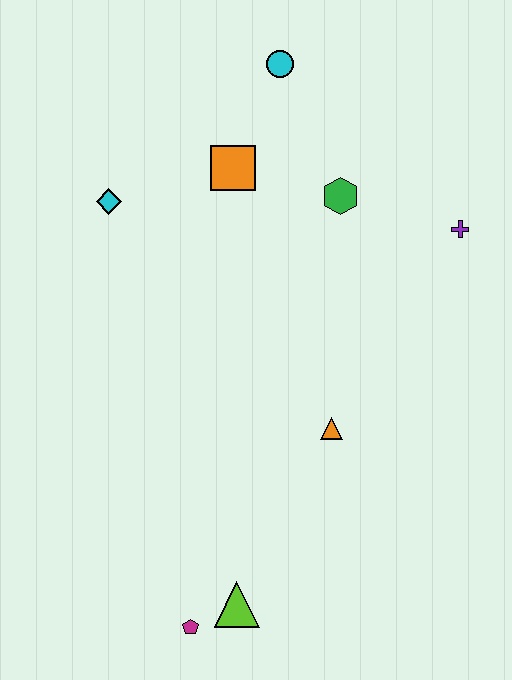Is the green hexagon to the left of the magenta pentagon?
No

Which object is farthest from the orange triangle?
The cyan circle is farthest from the orange triangle.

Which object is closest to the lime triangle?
The magenta pentagon is closest to the lime triangle.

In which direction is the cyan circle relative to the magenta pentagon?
The cyan circle is above the magenta pentagon.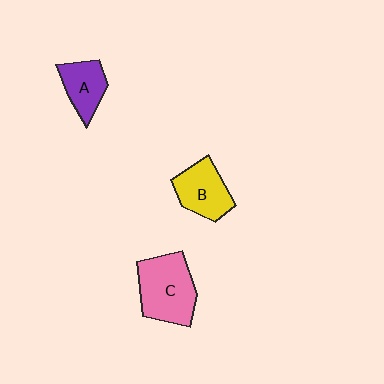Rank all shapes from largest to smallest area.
From largest to smallest: C (pink), B (yellow), A (purple).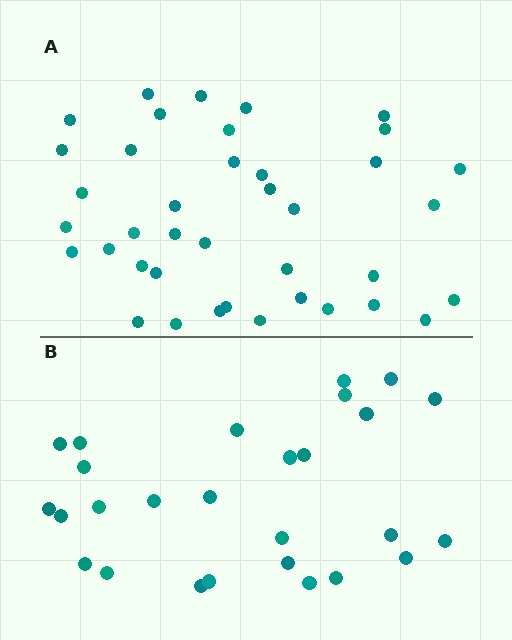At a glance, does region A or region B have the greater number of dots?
Region A (the top region) has more dots.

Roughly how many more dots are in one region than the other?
Region A has roughly 12 or so more dots than region B.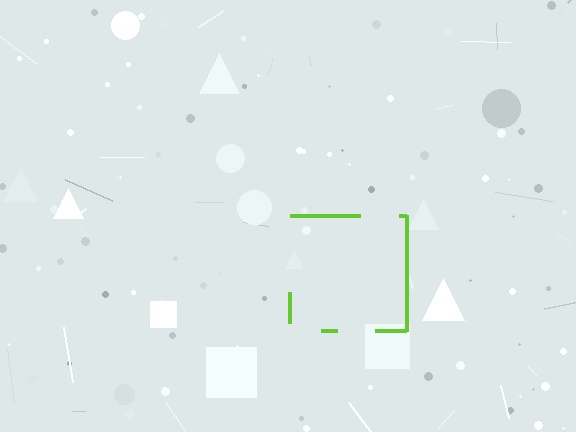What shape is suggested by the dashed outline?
The dashed outline suggests a square.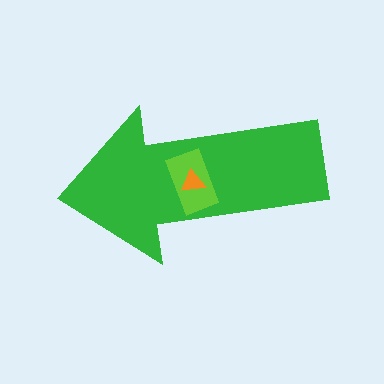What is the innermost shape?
The orange triangle.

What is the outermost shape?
The green arrow.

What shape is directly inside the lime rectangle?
The orange triangle.